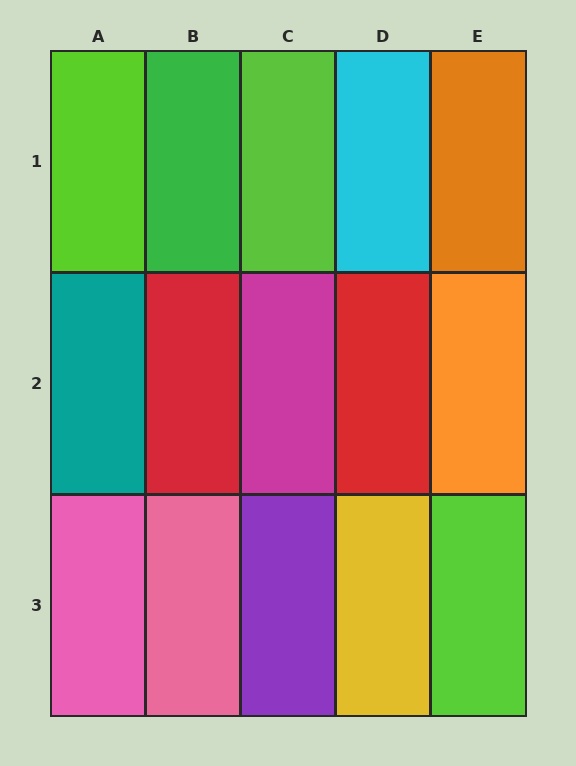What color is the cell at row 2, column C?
Magenta.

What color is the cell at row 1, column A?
Lime.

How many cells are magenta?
1 cell is magenta.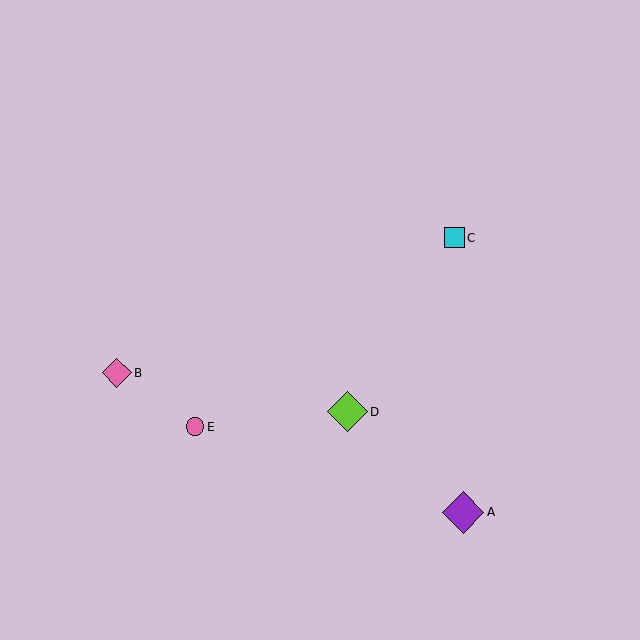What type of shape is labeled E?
Shape E is a pink circle.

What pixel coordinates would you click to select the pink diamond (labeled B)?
Click at (117, 373) to select the pink diamond B.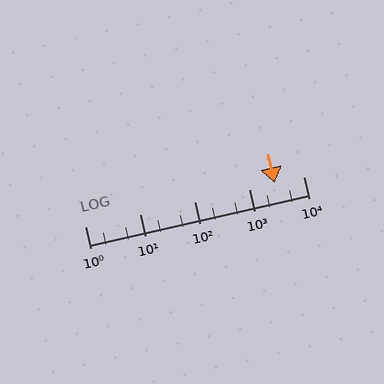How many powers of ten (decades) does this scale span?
The scale spans 4 decades, from 1 to 10000.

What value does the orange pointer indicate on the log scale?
The pointer indicates approximately 3000.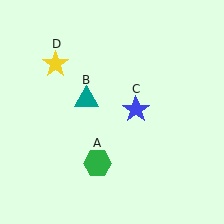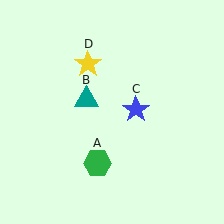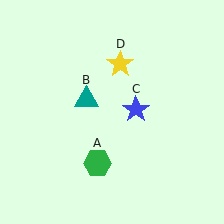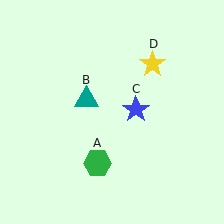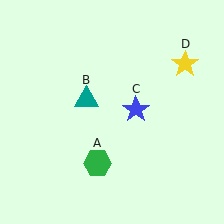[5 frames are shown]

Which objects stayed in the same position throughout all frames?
Green hexagon (object A) and teal triangle (object B) and blue star (object C) remained stationary.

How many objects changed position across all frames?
1 object changed position: yellow star (object D).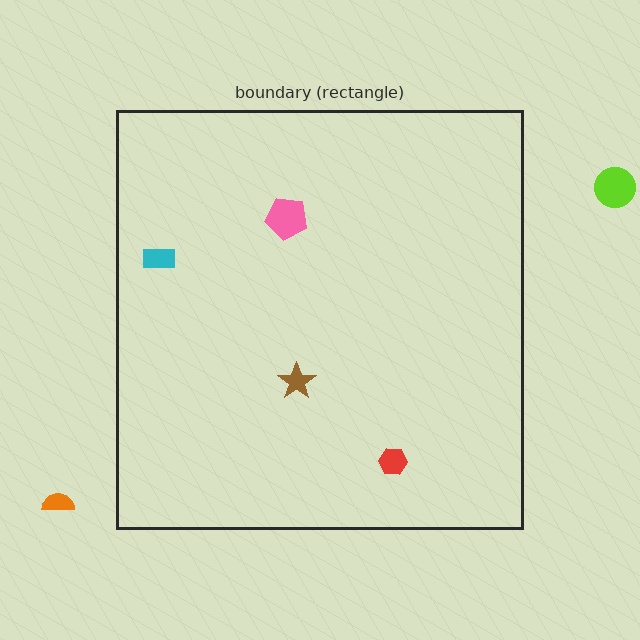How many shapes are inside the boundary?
4 inside, 2 outside.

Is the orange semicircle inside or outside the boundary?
Outside.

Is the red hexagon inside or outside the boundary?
Inside.